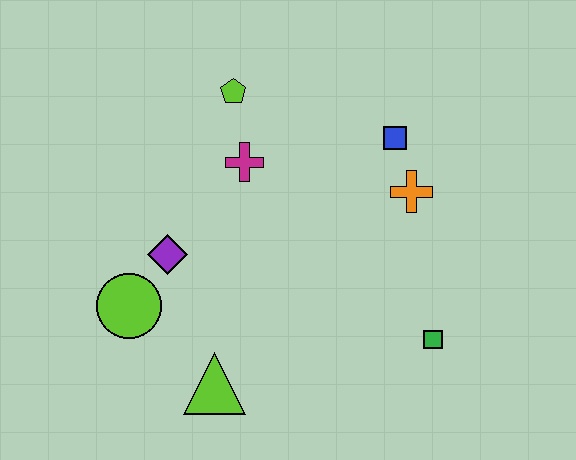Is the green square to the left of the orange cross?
No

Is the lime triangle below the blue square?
Yes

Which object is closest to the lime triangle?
The lime circle is closest to the lime triangle.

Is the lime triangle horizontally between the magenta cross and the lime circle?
Yes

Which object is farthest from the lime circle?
The blue square is farthest from the lime circle.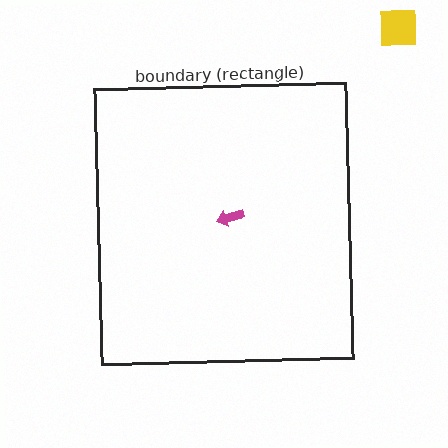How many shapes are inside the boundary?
1 inside, 1 outside.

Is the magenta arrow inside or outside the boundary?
Inside.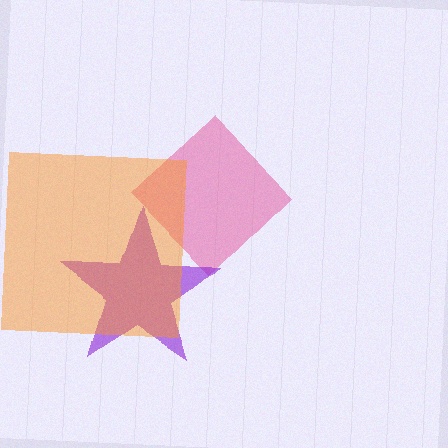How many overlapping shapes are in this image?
There are 3 overlapping shapes in the image.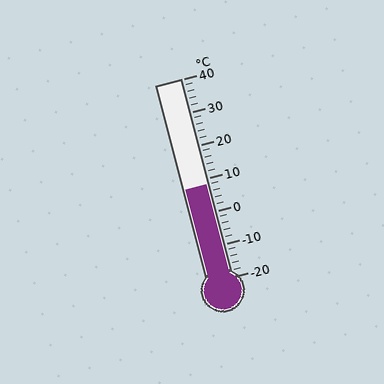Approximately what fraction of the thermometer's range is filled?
The thermometer is filled to approximately 45% of its range.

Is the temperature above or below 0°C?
The temperature is above 0°C.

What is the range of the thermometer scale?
The thermometer scale ranges from -20°C to 40°C.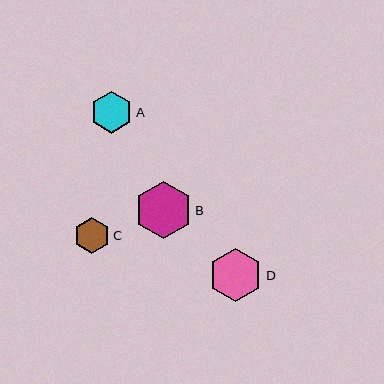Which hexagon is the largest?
Hexagon B is the largest with a size of approximately 57 pixels.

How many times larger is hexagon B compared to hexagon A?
Hexagon B is approximately 1.4 times the size of hexagon A.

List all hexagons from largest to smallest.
From largest to smallest: B, D, A, C.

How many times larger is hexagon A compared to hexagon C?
Hexagon A is approximately 1.2 times the size of hexagon C.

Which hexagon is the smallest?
Hexagon C is the smallest with a size of approximately 36 pixels.